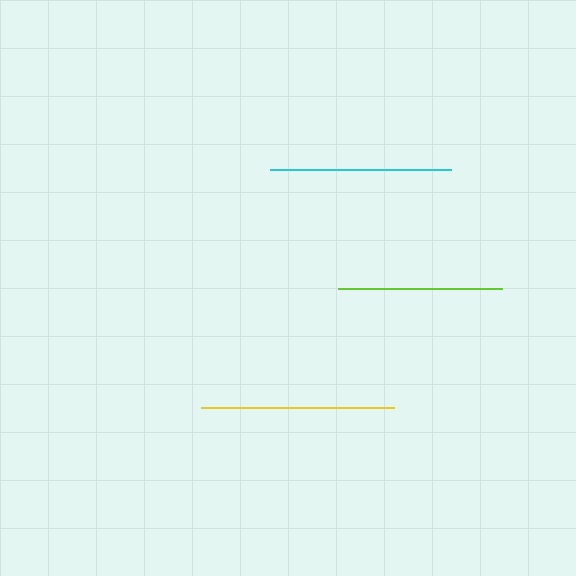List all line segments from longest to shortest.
From longest to shortest: yellow, cyan, lime.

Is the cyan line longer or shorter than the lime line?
The cyan line is longer than the lime line.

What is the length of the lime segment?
The lime segment is approximately 165 pixels long.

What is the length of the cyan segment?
The cyan segment is approximately 182 pixels long.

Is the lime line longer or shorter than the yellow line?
The yellow line is longer than the lime line.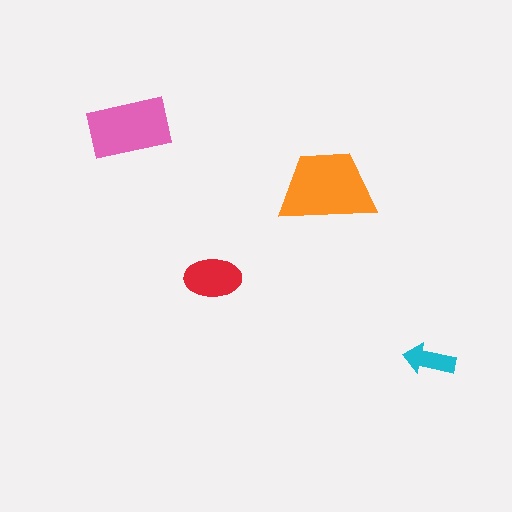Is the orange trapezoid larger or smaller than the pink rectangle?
Larger.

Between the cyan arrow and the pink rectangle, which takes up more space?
The pink rectangle.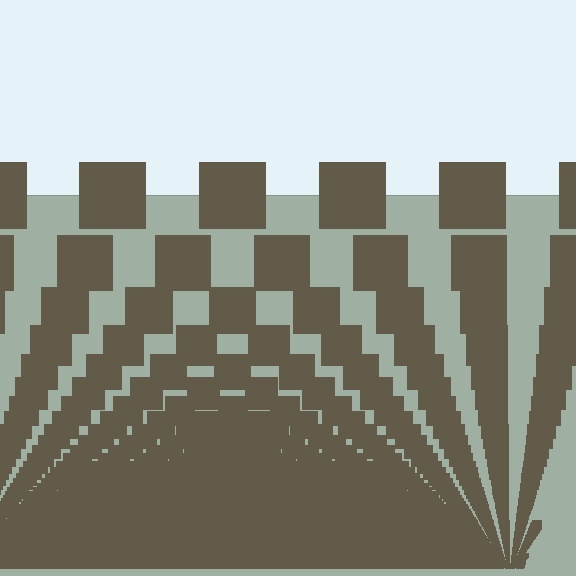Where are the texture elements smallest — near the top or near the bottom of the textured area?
Near the bottom.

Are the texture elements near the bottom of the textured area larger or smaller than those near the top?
Smaller. The gradient is inverted — elements near the bottom are smaller and denser.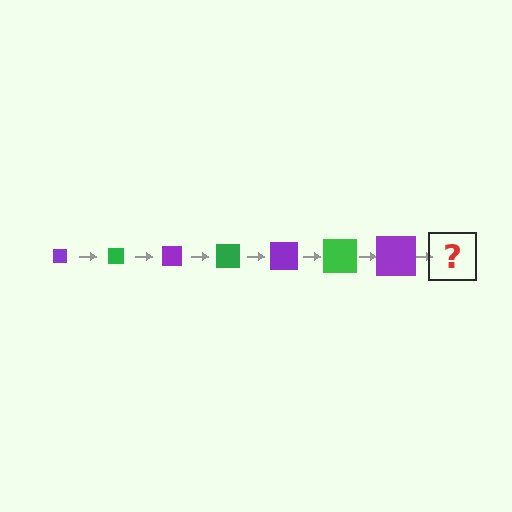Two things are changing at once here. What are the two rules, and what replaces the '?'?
The two rules are that the square grows larger each step and the color cycles through purple and green. The '?' should be a green square, larger than the previous one.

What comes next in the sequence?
The next element should be a green square, larger than the previous one.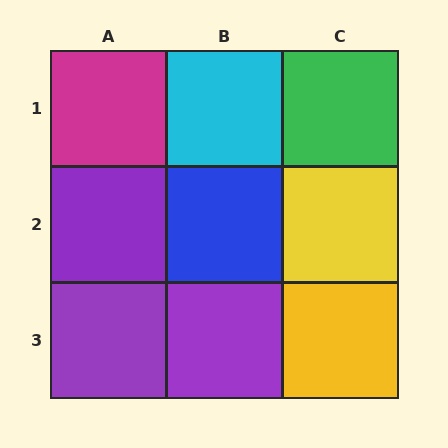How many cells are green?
1 cell is green.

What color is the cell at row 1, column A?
Magenta.